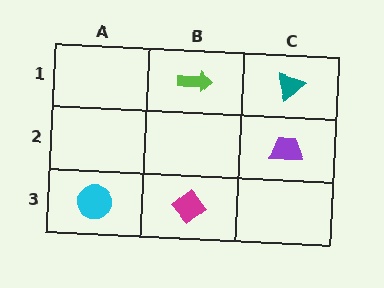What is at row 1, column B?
A lime arrow.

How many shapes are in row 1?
2 shapes.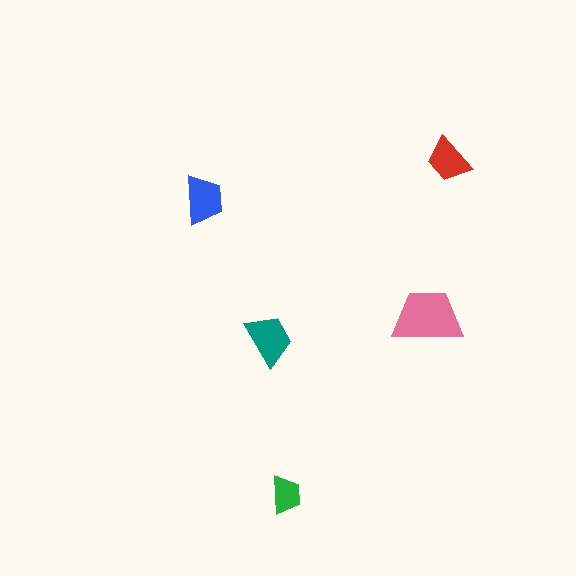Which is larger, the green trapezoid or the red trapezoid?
The red one.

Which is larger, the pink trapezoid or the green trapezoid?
The pink one.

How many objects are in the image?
There are 5 objects in the image.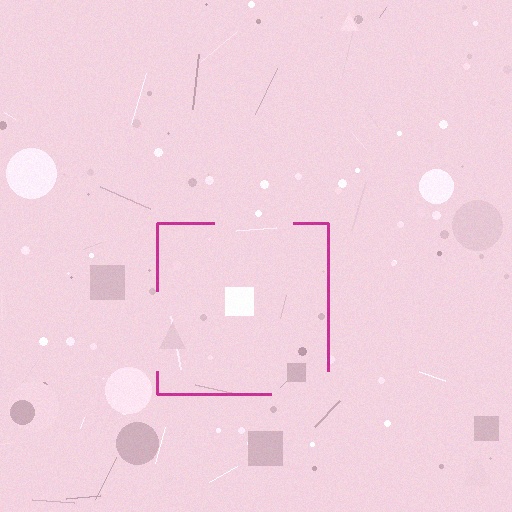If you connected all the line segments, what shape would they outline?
They would outline a square.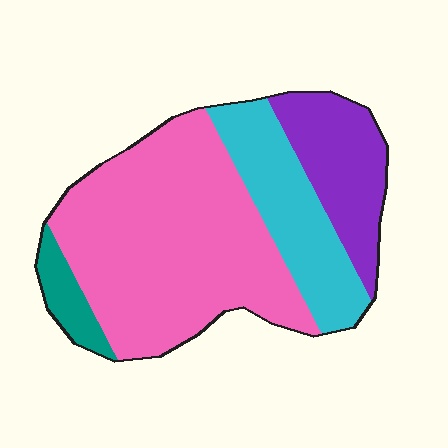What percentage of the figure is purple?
Purple takes up less than a quarter of the figure.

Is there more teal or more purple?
Purple.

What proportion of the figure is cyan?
Cyan covers 21% of the figure.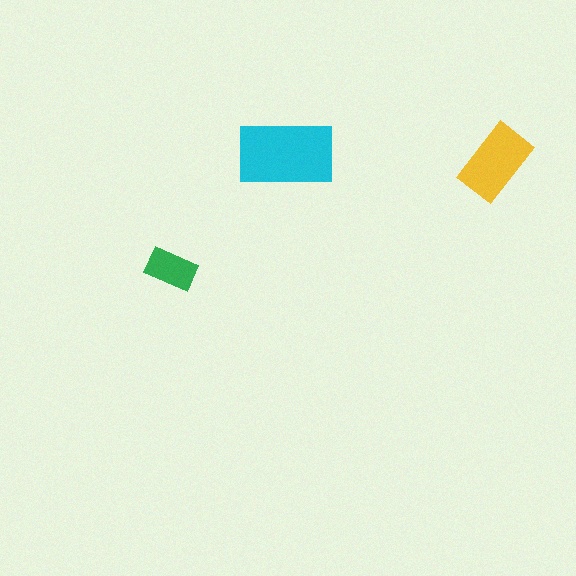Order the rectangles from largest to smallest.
the cyan one, the yellow one, the green one.